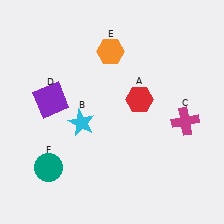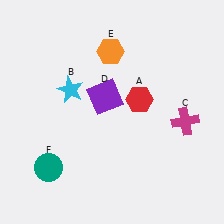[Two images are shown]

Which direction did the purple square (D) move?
The purple square (D) moved right.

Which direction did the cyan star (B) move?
The cyan star (B) moved up.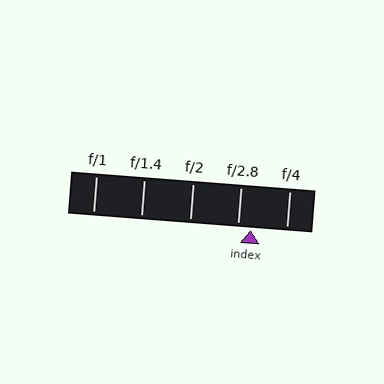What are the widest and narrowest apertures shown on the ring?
The widest aperture shown is f/1 and the narrowest is f/4.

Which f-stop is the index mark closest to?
The index mark is closest to f/2.8.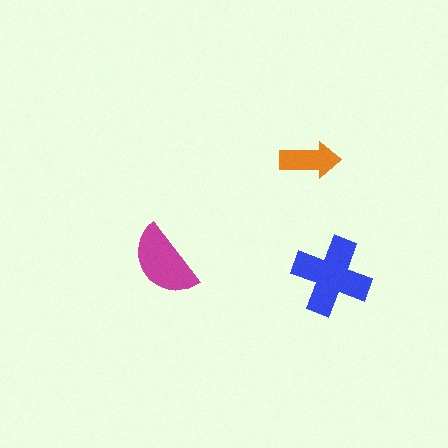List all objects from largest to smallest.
The blue cross, the magenta semicircle, the orange arrow.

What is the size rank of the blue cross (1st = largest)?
1st.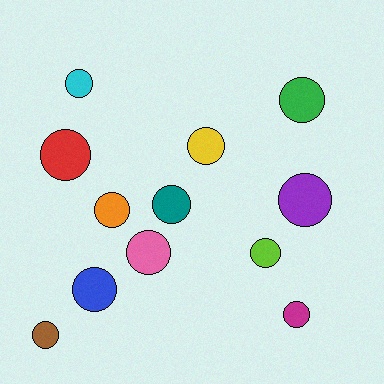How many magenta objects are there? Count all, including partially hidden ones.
There is 1 magenta object.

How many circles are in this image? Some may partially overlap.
There are 12 circles.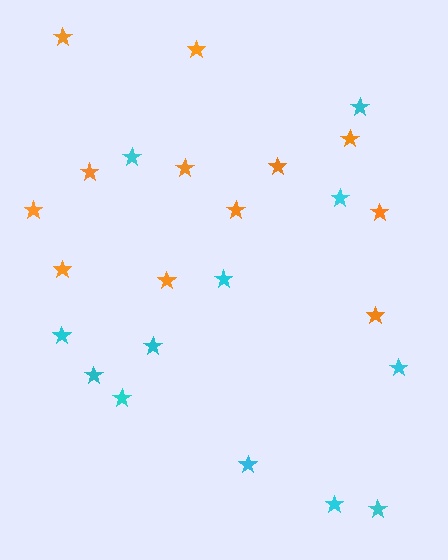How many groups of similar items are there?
There are 2 groups: one group of orange stars (12) and one group of cyan stars (12).